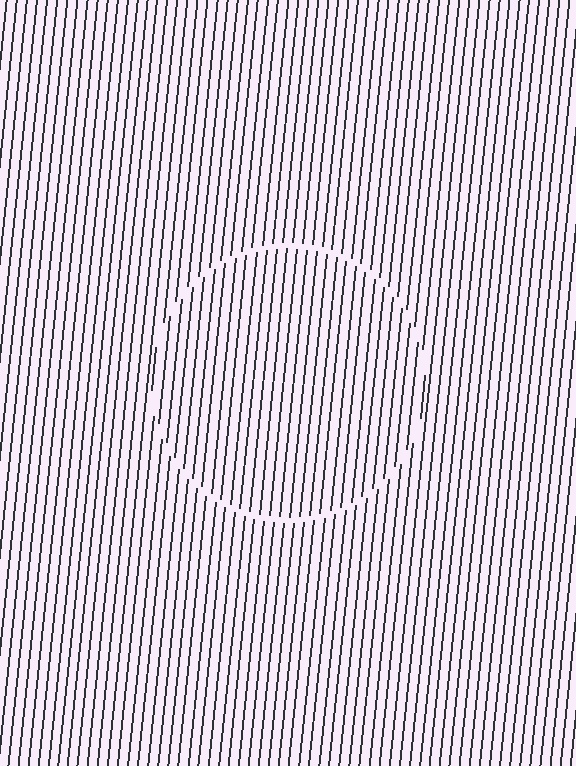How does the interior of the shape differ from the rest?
The interior of the shape contains the same grating, shifted by half a period — the contour is defined by the phase discontinuity where line-ends from the inner and outer gratings abut.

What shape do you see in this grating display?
An illusory circle. The interior of the shape contains the same grating, shifted by half a period — the contour is defined by the phase discontinuity where line-ends from the inner and outer gratings abut.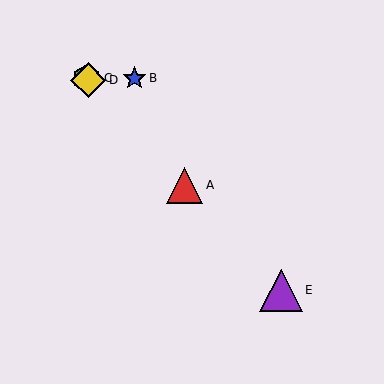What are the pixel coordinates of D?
Object D is at (88, 80).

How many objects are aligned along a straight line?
4 objects (A, C, D, E) are aligned along a straight line.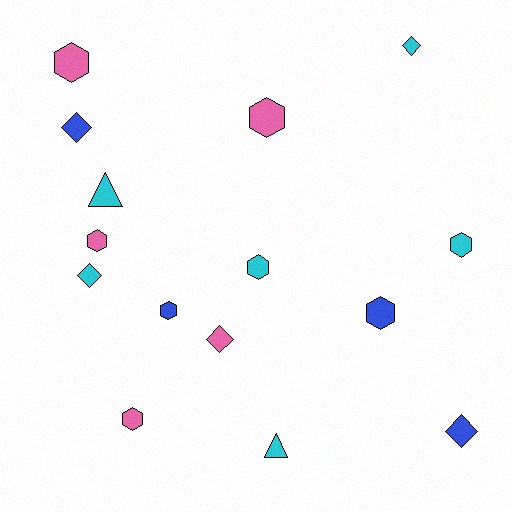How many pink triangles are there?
There are no pink triangles.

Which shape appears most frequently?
Hexagon, with 8 objects.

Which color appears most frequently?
Cyan, with 6 objects.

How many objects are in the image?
There are 15 objects.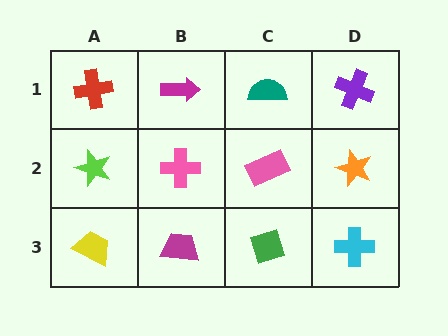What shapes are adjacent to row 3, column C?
A pink rectangle (row 2, column C), a magenta trapezoid (row 3, column B), a cyan cross (row 3, column D).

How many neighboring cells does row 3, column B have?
3.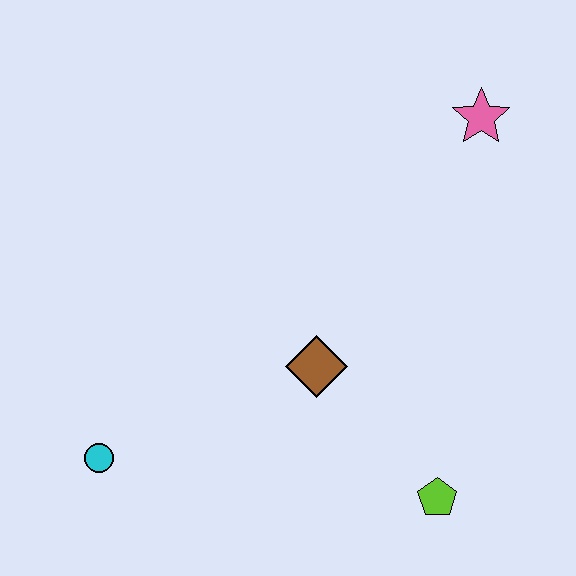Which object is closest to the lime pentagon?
The brown diamond is closest to the lime pentagon.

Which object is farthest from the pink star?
The cyan circle is farthest from the pink star.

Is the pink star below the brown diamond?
No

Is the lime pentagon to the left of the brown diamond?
No